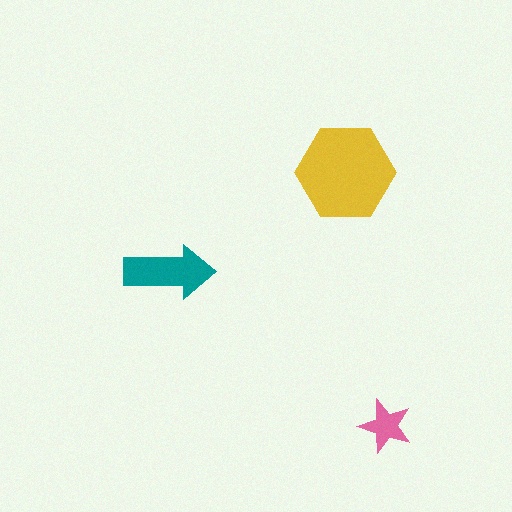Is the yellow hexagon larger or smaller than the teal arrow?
Larger.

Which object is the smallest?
The pink star.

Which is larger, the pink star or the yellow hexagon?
The yellow hexagon.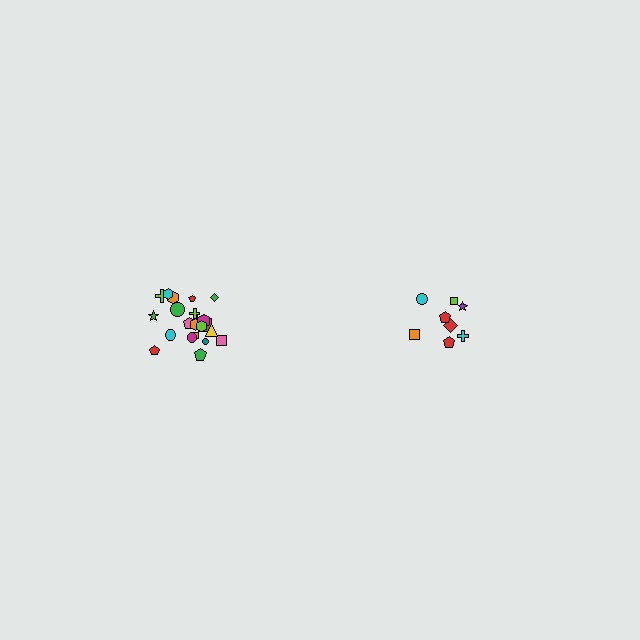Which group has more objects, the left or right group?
The left group.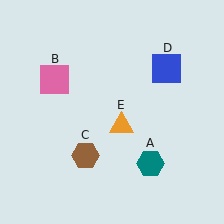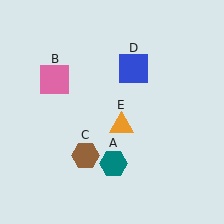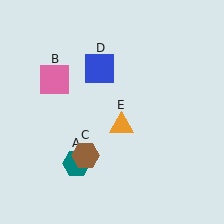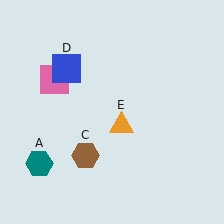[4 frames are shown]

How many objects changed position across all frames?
2 objects changed position: teal hexagon (object A), blue square (object D).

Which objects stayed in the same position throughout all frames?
Pink square (object B) and brown hexagon (object C) and orange triangle (object E) remained stationary.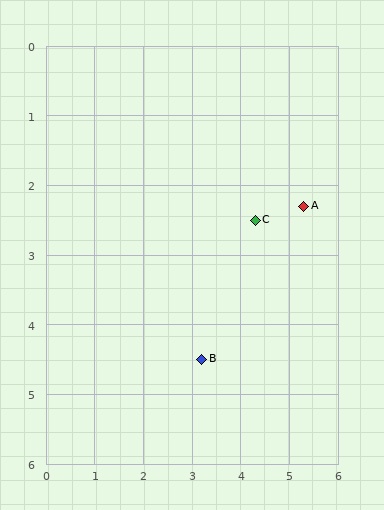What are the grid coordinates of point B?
Point B is at approximately (3.2, 4.5).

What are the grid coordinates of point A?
Point A is at approximately (5.3, 2.3).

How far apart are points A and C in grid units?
Points A and C are about 1.0 grid units apart.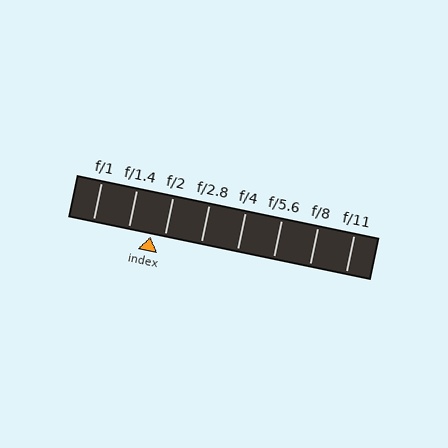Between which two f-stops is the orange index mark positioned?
The index mark is between f/1.4 and f/2.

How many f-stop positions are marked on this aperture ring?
There are 8 f-stop positions marked.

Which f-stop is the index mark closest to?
The index mark is closest to f/2.